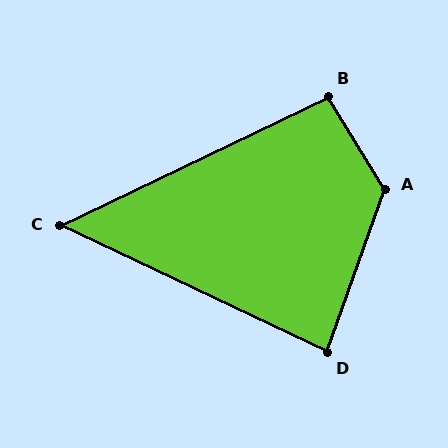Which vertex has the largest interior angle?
A, at approximately 129 degrees.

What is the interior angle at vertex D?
Approximately 84 degrees (acute).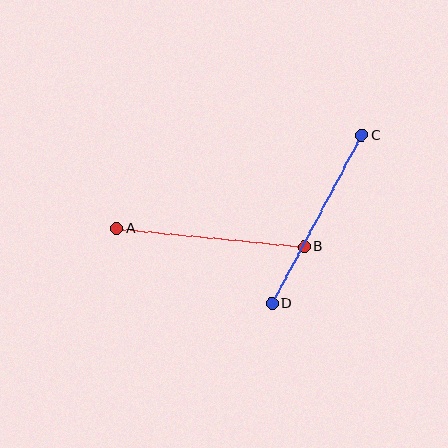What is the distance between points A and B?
The distance is approximately 188 pixels.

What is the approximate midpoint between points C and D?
The midpoint is at approximately (317, 219) pixels.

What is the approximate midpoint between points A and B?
The midpoint is at approximately (211, 237) pixels.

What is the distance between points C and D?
The distance is approximately 191 pixels.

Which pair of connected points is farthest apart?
Points C and D are farthest apart.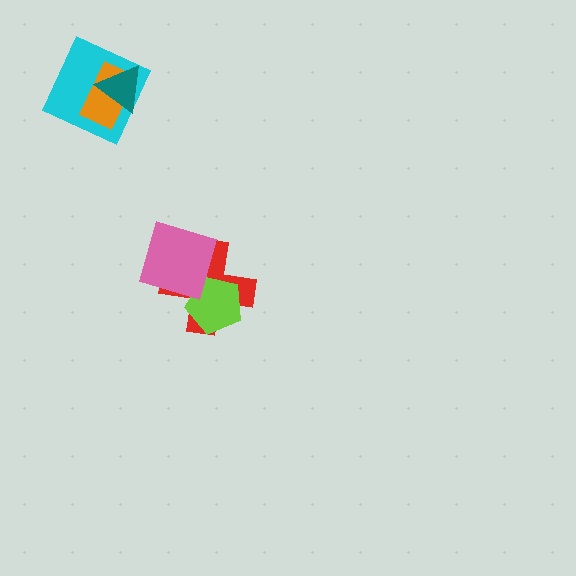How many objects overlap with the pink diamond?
2 objects overlap with the pink diamond.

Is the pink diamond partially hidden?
No, no other shape covers it.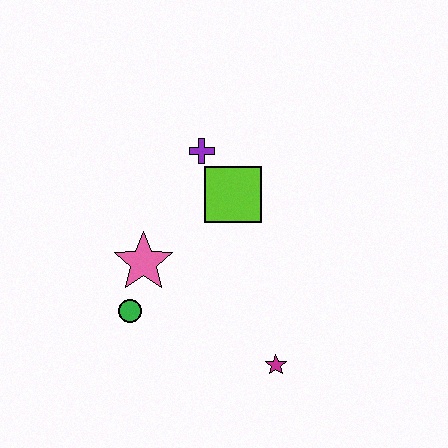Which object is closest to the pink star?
The green circle is closest to the pink star.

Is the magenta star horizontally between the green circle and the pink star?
No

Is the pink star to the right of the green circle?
Yes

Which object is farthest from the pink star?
The magenta star is farthest from the pink star.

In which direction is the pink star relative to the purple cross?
The pink star is below the purple cross.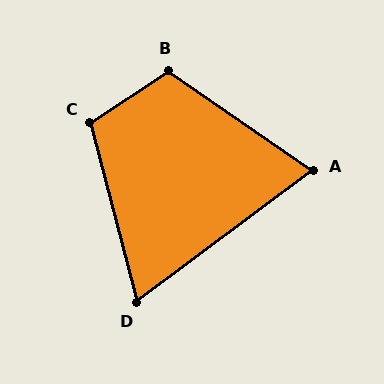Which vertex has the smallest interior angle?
D, at approximately 68 degrees.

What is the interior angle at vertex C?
Approximately 109 degrees (obtuse).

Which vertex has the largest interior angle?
B, at approximately 112 degrees.